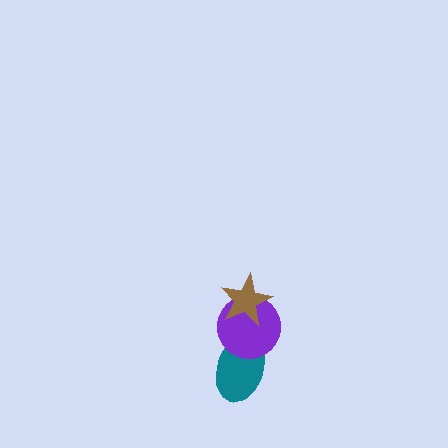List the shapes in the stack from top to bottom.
From top to bottom: the brown star, the purple circle, the teal ellipse.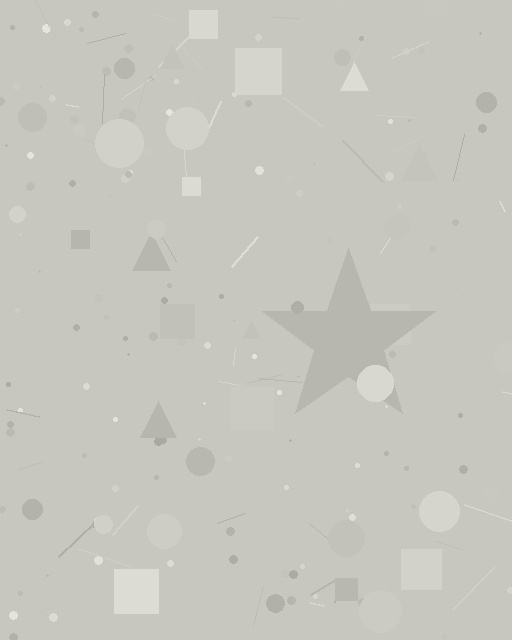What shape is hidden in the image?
A star is hidden in the image.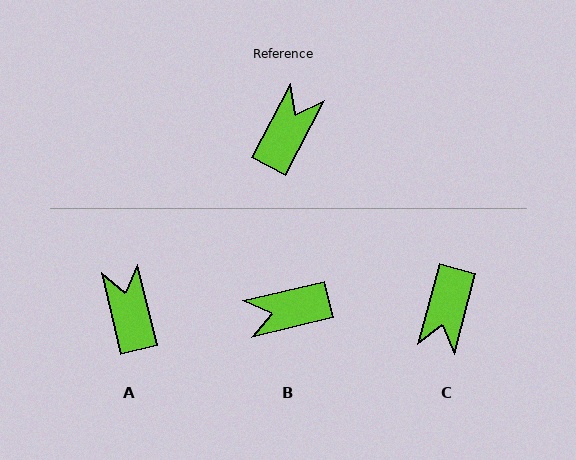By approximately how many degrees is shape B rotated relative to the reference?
Approximately 131 degrees counter-clockwise.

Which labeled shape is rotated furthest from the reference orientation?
C, about 167 degrees away.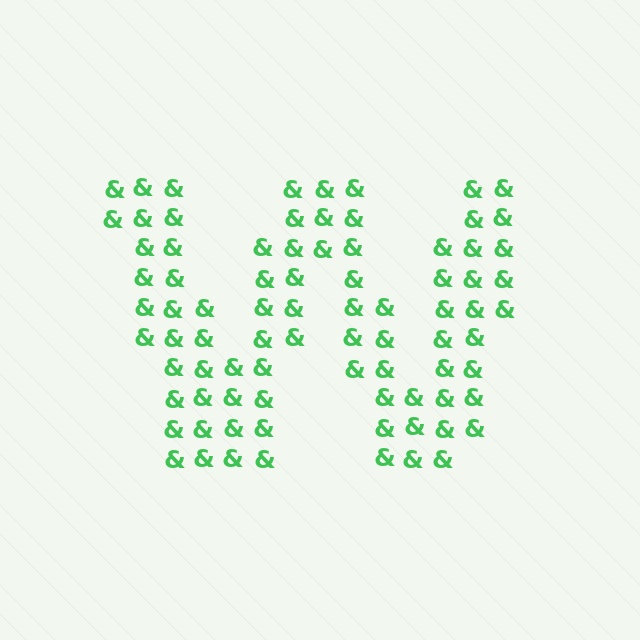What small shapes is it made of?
It is made of small ampersands.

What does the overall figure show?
The overall figure shows the letter W.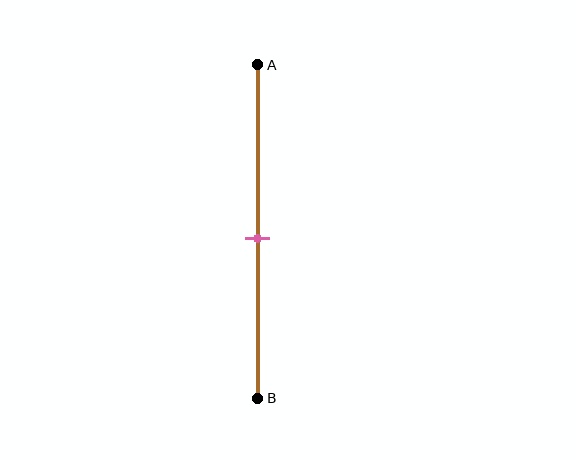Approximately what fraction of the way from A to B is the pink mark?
The pink mark is approximately 50% of the way from A to B.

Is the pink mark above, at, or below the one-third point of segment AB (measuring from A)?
The pink mark is below the one-third point of segment AB.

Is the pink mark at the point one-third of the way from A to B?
No, the mark is at about 50% from A, not at the 33% one-third point.